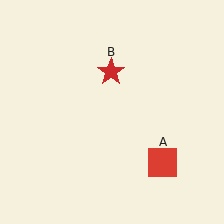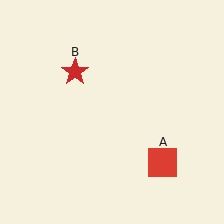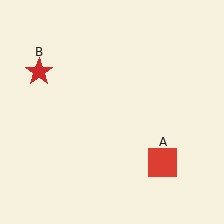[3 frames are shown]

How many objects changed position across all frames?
1 object changed position: red star (object B).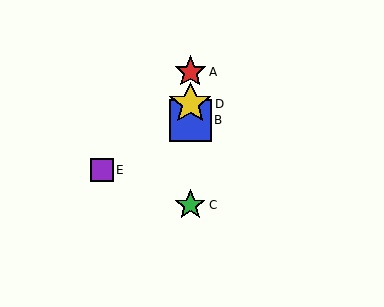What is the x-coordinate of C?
Object C is at x≈190.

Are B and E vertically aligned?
No, B is at x≈190 and E is at x≈102.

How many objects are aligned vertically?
4 objects (A, B, C, D) are aligned vertically.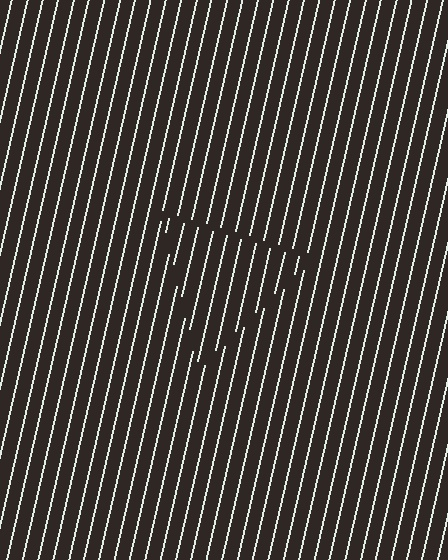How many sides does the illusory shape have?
3 sides — the line-ends trace a triangle.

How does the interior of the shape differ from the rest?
The interior of the shape contains the same grating, shifted by half a period — the contour is defined by the phase discontinuity where line-ends from the inner and outer gratings abut.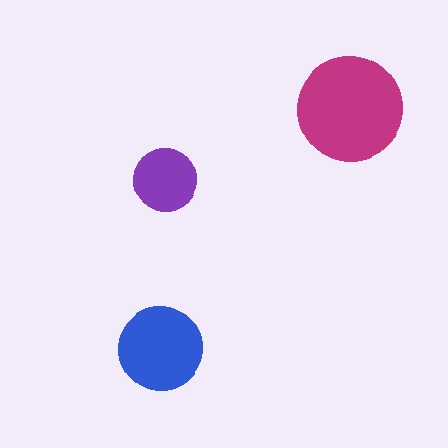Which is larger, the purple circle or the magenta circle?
The magenta one.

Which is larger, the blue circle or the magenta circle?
The magenta one.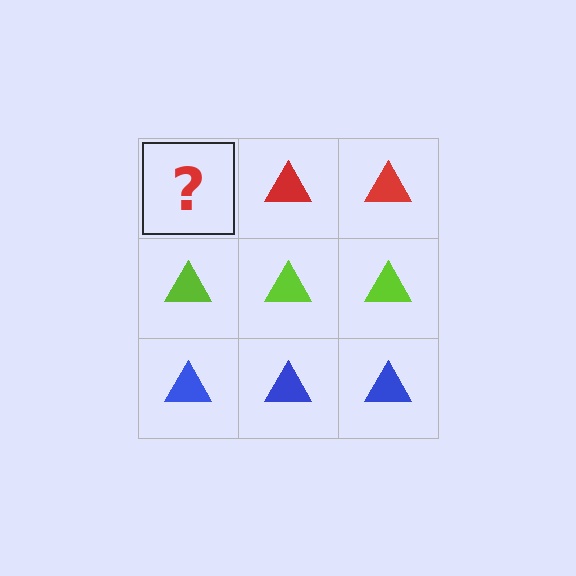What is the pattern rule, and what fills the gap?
The rule is that each row has a consistent color. The gap should be filled with a red triangle.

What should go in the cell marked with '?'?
The missing cell should contain a red triangle.